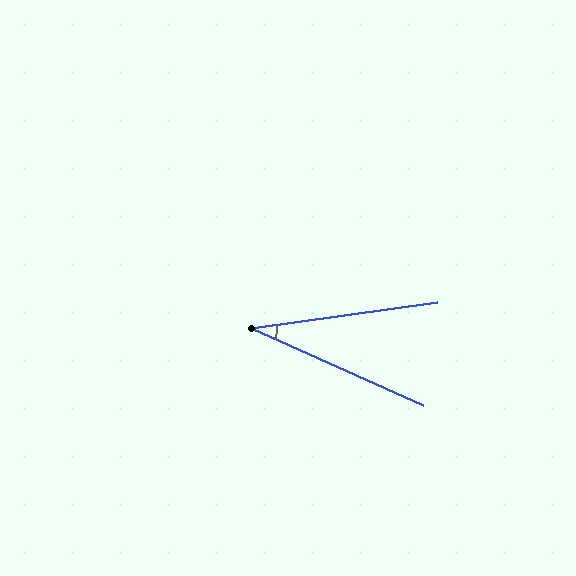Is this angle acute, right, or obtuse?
It is acute.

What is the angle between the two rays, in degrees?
Approximately 32 degrees.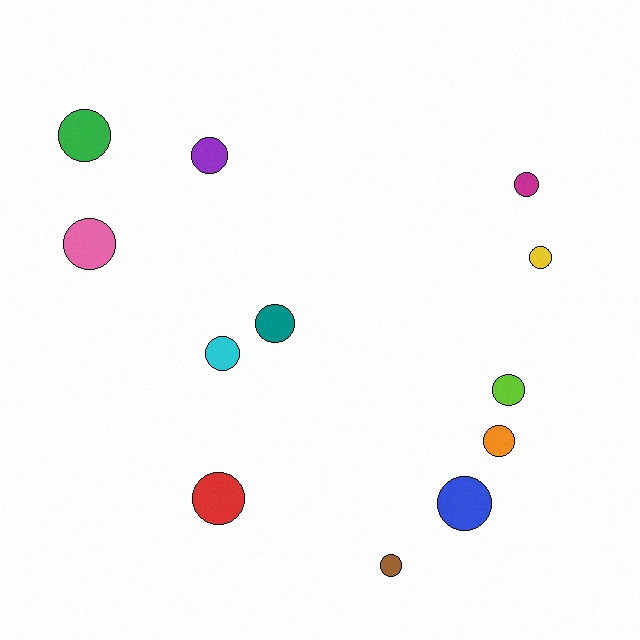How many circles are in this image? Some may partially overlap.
There are 12 circles.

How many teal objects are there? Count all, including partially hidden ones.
There is 1 teal object.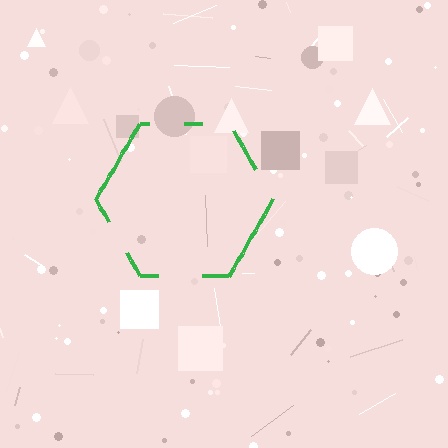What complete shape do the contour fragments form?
The contour fragments form a hexagon.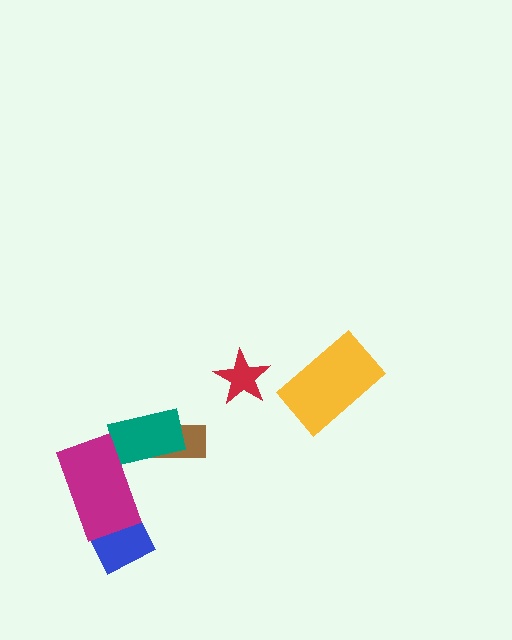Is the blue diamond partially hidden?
Yes, it is partially covered by another shape.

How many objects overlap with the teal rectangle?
2 objects overlap with the teal rectangle.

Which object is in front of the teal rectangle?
The magenta rectangle is in front of the teal rectangle.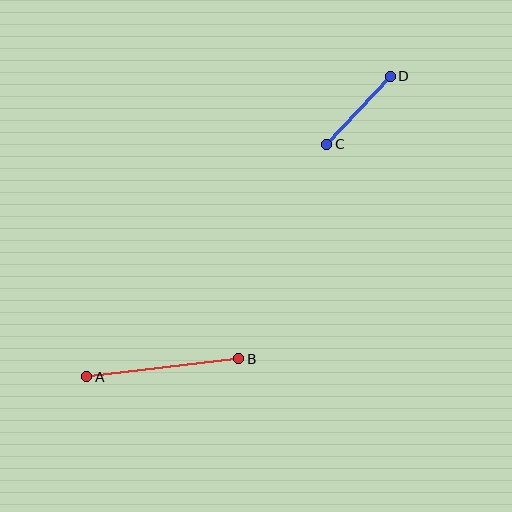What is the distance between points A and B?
The distance is approximately 153 pixels.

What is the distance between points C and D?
The distance is approximately 93 pixels.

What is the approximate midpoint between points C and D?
The midpoint is at approximately (358, 110) pixels.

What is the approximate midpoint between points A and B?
The midpoint is at approximately (163, 368) pixels.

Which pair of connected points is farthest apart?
Points A and B are farthest apart.